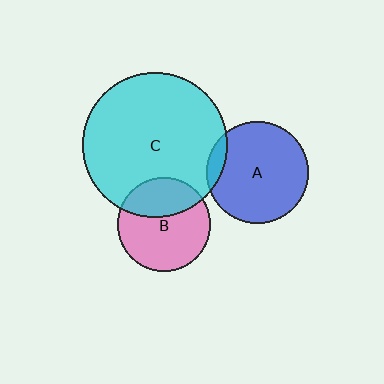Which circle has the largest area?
Circle C (cyan).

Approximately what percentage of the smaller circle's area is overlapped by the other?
Approximately 35%.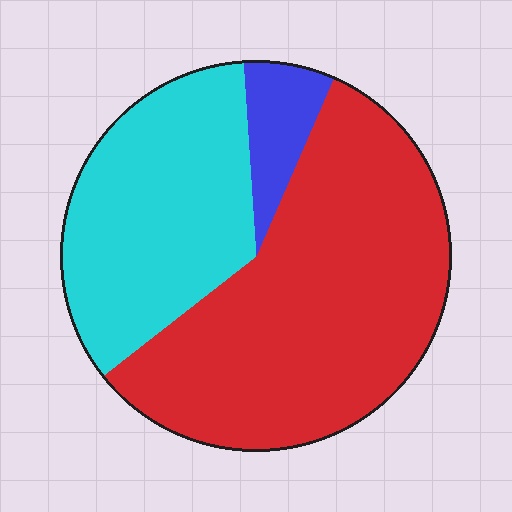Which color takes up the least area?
Blue, at roughly 10%.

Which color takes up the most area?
Red, at roughly 60%.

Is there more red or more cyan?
Red.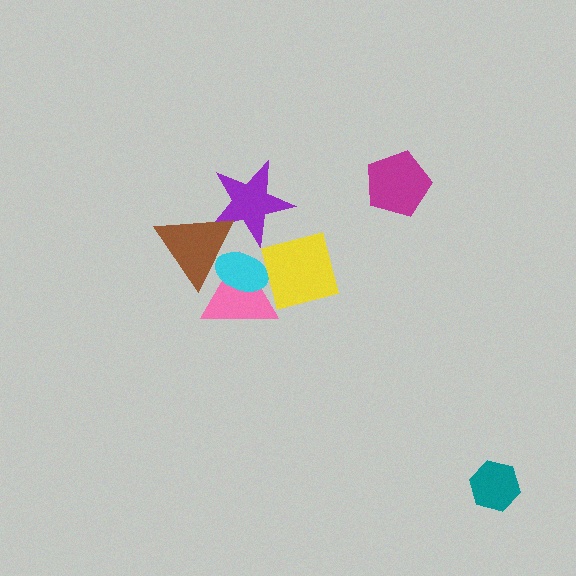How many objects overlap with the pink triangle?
3 objects overlap with the pink triangle.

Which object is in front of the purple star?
The brown triangle is in front of the purple star.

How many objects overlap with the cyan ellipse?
2 objects overlap with the cyan ellipse.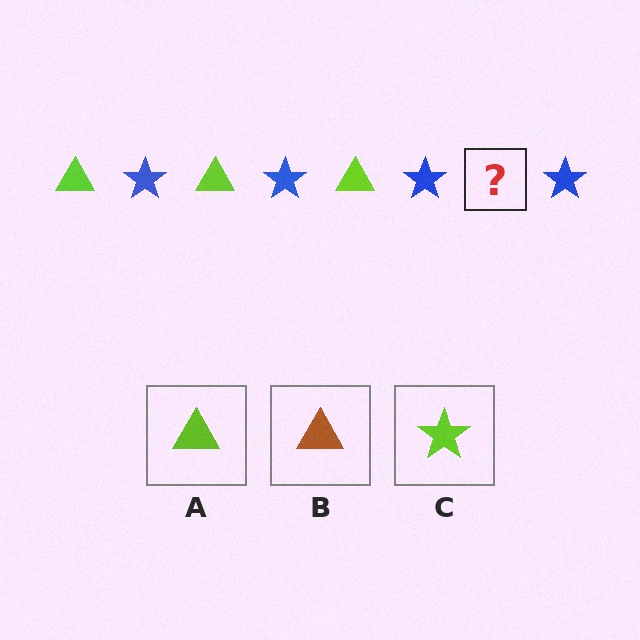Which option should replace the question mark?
Option A.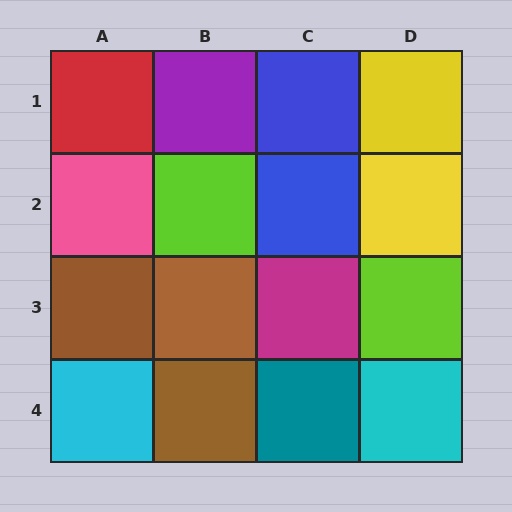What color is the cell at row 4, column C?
Teal.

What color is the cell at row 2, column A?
Pink.